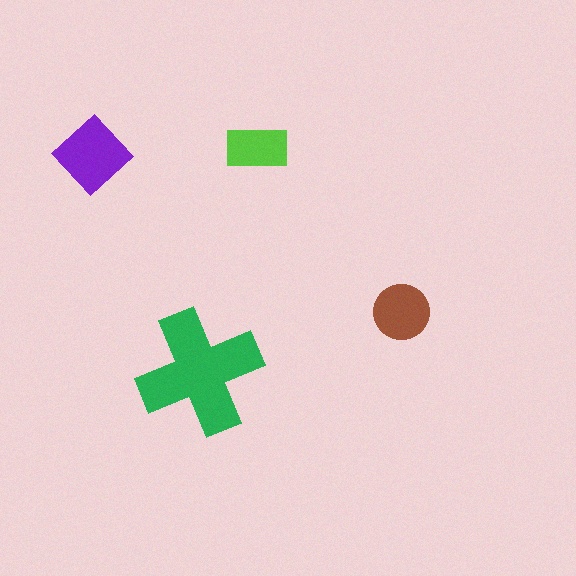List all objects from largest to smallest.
The green cross, the purple diamond, the brown circle, the lime rectangle.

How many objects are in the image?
There are 4 objects in the image.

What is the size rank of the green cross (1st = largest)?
1st.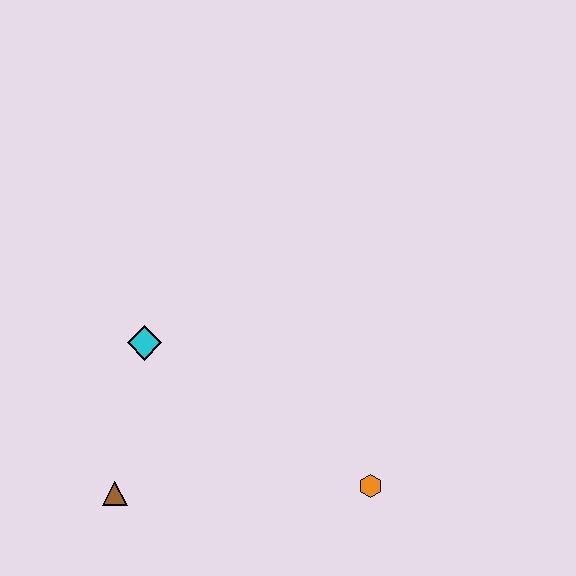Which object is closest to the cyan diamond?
The brown triangle is closest to the cyan diamond.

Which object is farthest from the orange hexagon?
The cyan diamond is farthest from the orange hexagon.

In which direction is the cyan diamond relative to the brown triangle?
The cyan diamond is above the brown triangle.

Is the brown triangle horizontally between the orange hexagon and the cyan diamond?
No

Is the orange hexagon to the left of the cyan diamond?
No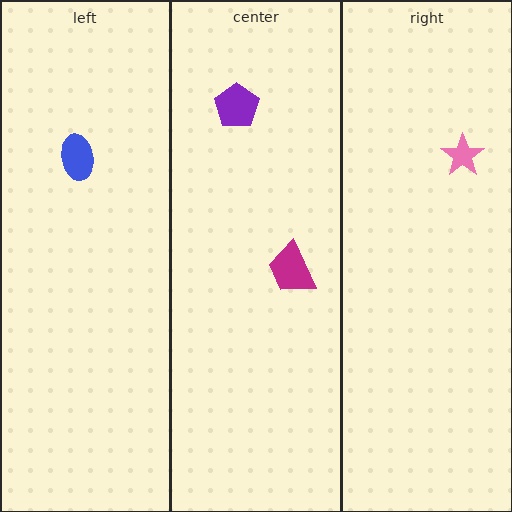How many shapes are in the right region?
1.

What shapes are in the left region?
The blue ellipse.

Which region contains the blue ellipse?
The left region.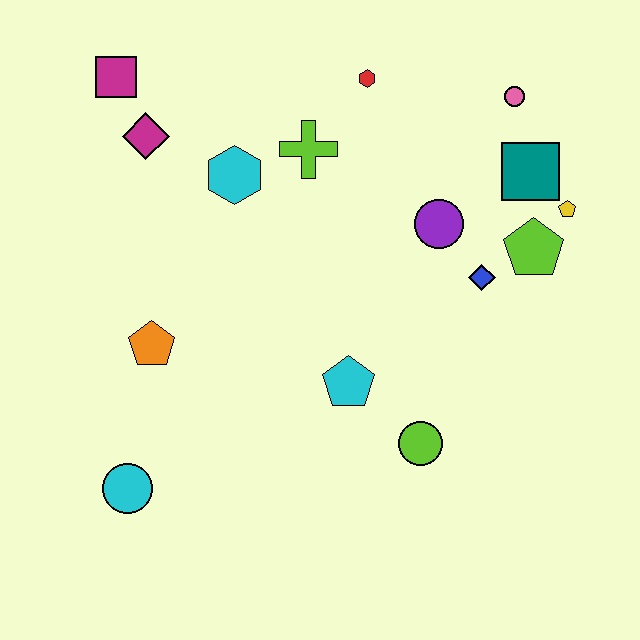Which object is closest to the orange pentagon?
The cyan circle is closest to the orange pentagon.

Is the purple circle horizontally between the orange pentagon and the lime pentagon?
Yes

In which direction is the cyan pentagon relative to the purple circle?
The cyan pentagon is below the purple circle.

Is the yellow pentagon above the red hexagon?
No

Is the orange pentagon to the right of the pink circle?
No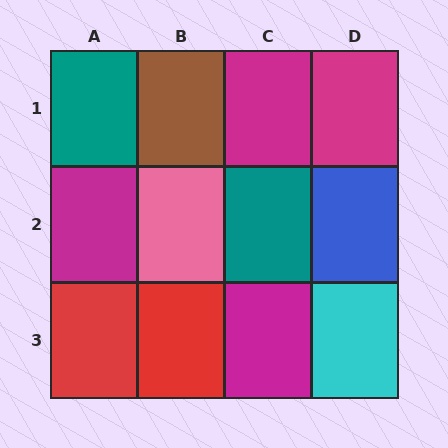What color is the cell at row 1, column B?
Brown.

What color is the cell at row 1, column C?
Magenta.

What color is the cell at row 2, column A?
Magenta.